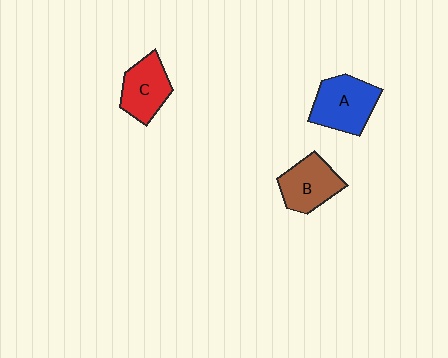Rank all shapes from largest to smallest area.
From largest to smallest: A (blue), B (brown), C (red).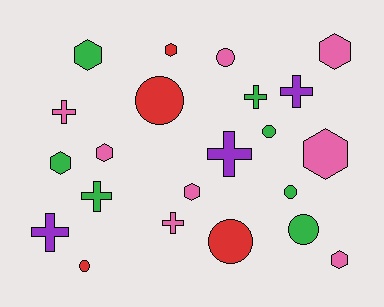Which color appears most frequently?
Pink, with 8 objects.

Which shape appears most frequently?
Hexagon, with 8 objects.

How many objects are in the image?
There are 22 objects.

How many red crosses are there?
There are no red crosses.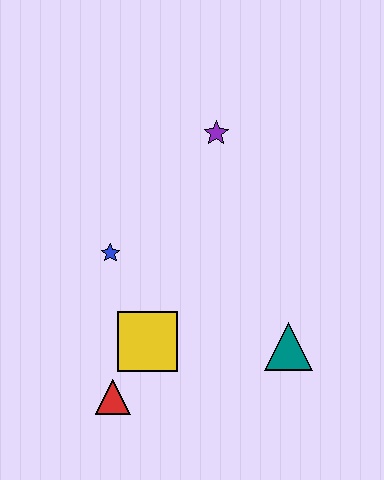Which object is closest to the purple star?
The blue star is closest to the purple star.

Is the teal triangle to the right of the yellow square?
Yes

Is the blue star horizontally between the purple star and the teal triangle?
No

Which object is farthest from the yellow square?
The purple star is farthest from the yellow square.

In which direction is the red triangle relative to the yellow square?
The red triangle is below the yellow square.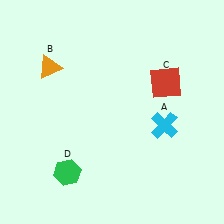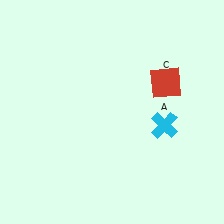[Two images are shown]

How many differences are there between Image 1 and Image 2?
There are 2 differences between the two images.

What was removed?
The orange triangle (B), the green hexagon (D) were removed in Image 2.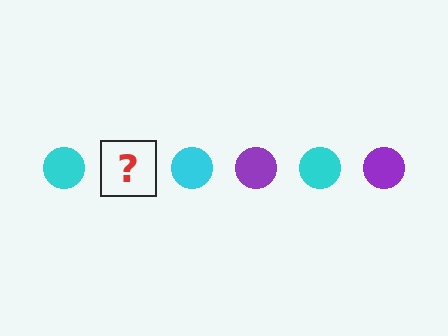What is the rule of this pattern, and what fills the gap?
The rule is that the pattern cycles through cyan, purple circles. The gap should be filled with a purple circle.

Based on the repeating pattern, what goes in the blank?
The blank should be a purple circle.